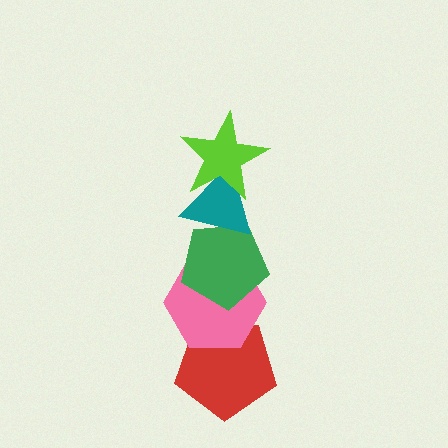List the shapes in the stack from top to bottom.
From top to bottom: the lime star, the teal triangle, the green pentagon, the pink hexagon, the red pentagon.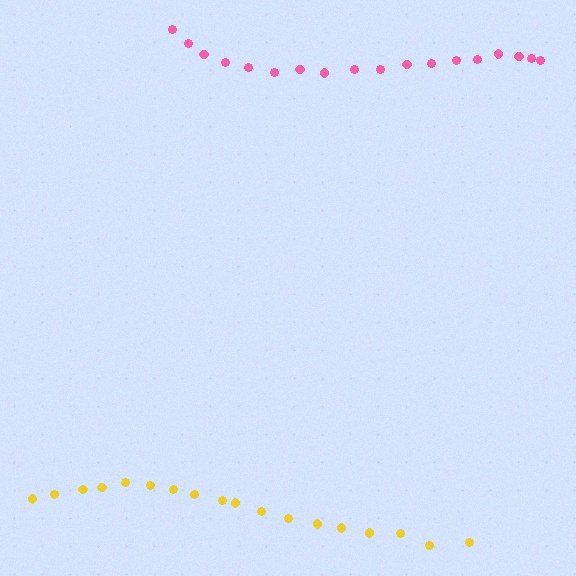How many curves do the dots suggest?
There are 2 distinct paths.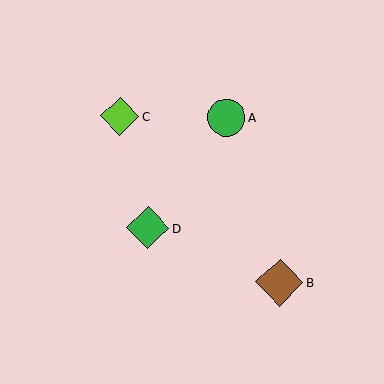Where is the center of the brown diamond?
The center of the brown diamond is at (280, 282).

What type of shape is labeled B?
Shape B is a brown diamond.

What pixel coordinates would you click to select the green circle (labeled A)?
Click at (226, 117) to select the green circle A.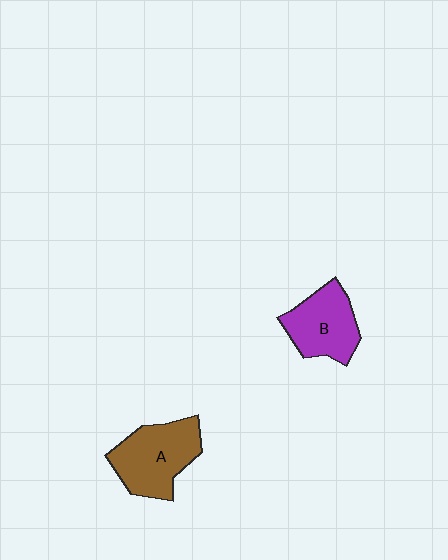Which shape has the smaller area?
Shape B (purple).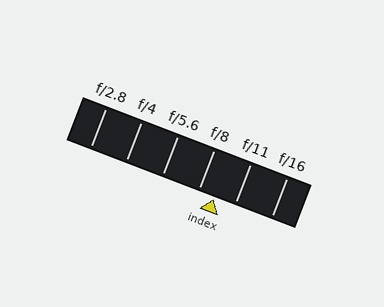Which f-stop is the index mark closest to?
The index mark is closest to f/8.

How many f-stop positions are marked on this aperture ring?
There are 6 f-stop positions marked.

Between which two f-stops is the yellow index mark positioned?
The index mark is between f/8 and f/11.